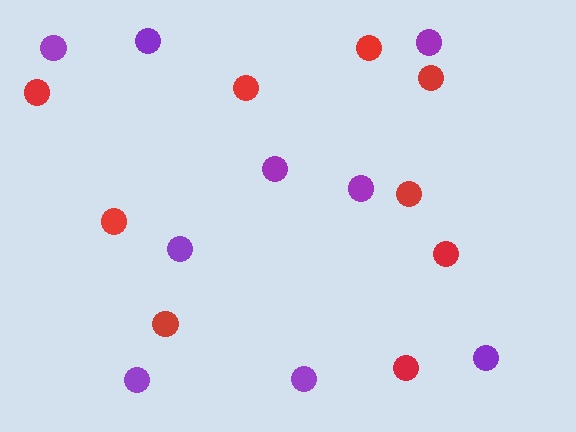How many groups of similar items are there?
There are 2 groups: one group of purple circles (9) and one group of red circles (9).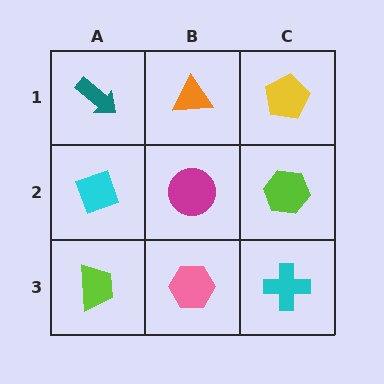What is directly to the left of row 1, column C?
An orange triangle.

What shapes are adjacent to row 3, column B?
A magenta circle (row 2, column B), a lime trapezoid (row 3, column A), a cyan cross (row 3, column C).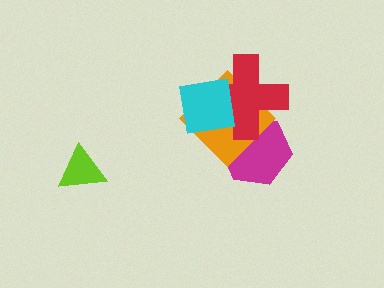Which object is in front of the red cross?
The cyan square is in front of the red cross.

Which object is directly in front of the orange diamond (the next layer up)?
The red cross is directly in front of the orange diamond.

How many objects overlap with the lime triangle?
0 objects overlap with the lime triangle.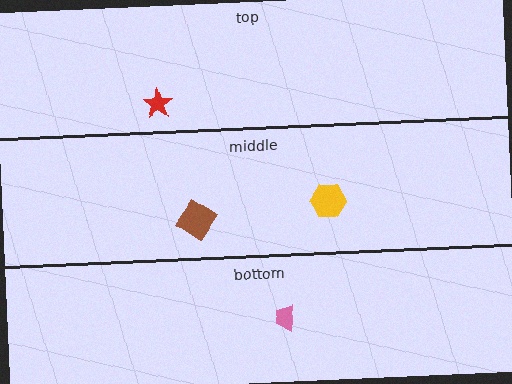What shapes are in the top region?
The red star.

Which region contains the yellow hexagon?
The middle region.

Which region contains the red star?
The top region.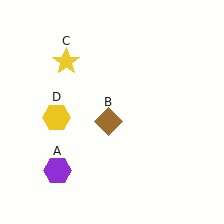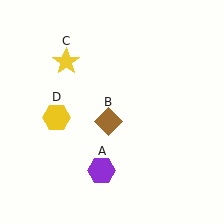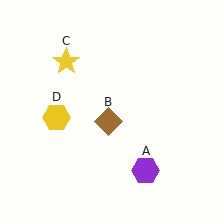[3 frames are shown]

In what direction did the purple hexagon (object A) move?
The purple hexagon (object A) moved right.